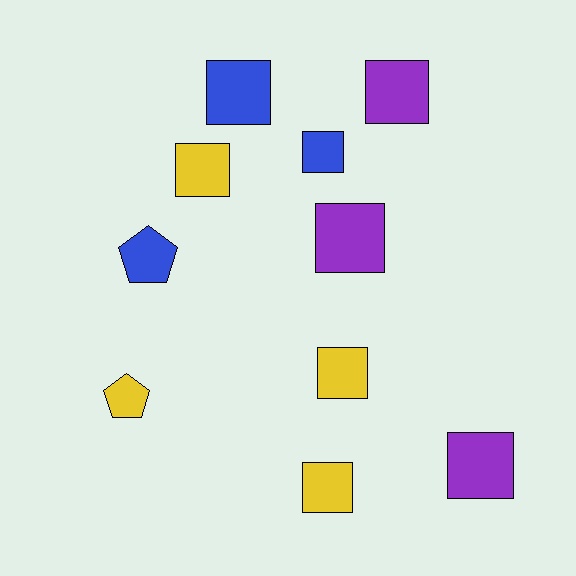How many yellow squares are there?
There are 3 yellow squares.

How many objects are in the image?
There are 10 objects.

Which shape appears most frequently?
Square, with 8 objects.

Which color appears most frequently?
Yellow, with 4 objects.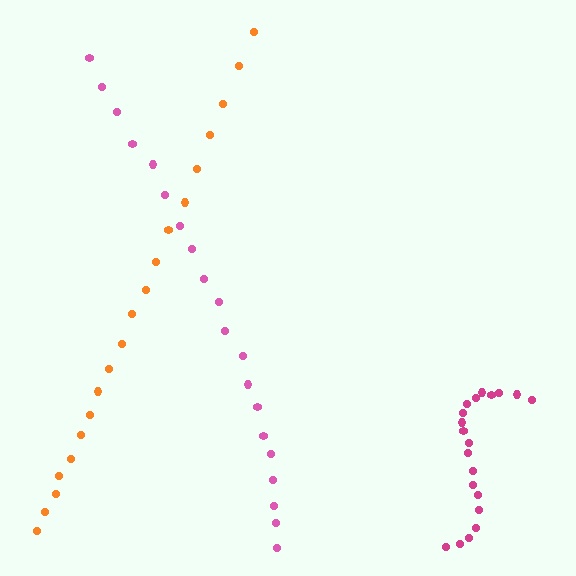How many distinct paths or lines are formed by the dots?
There are 3 distinct paths.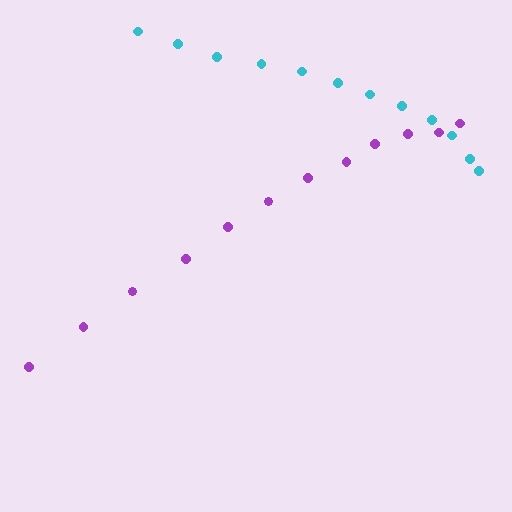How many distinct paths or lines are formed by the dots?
There are 2 distinct paths.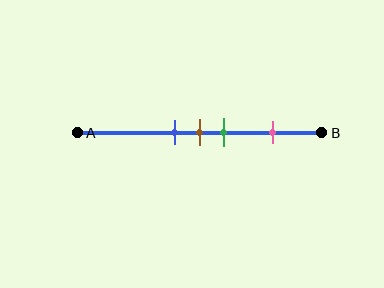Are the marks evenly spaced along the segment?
No, the marks are not evenly spaced.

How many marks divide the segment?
There are 4 marks dividing the segment.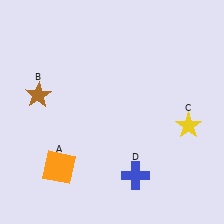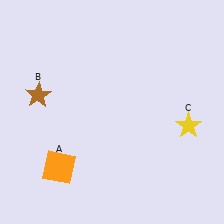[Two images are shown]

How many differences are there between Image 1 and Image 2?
There is 1 difference between the two images.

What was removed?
The blue cross (D) was removed in Image 2.